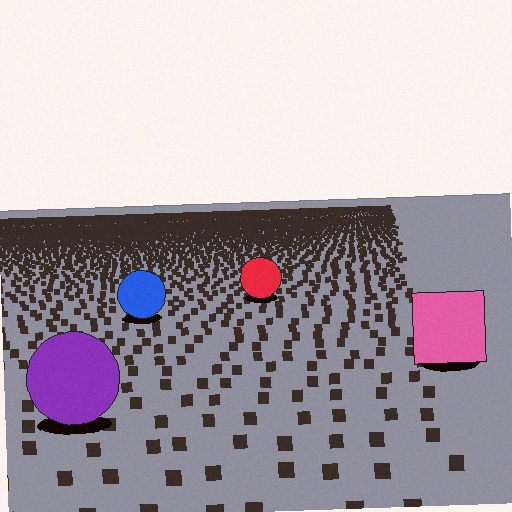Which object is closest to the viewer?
The purple circle is closest. The texture marks near it are larger and more spread out.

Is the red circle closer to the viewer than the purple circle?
No. The purple circle is closer — you can tell from the texture gradient: the ground texture is coarser near it.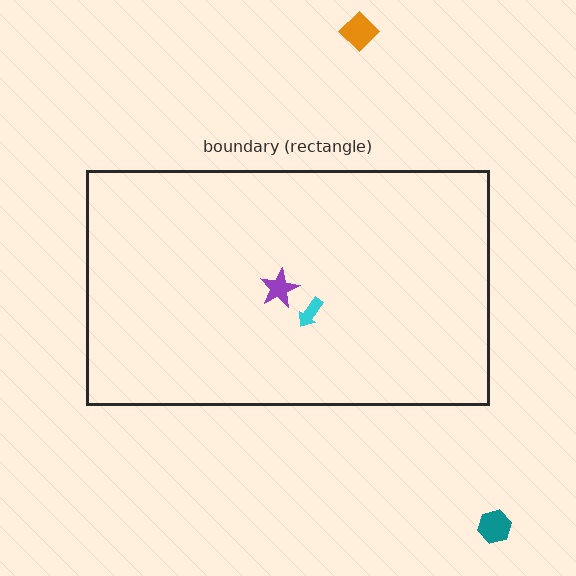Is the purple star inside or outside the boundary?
Inside.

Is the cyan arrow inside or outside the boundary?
Inside.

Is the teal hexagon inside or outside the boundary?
Outside.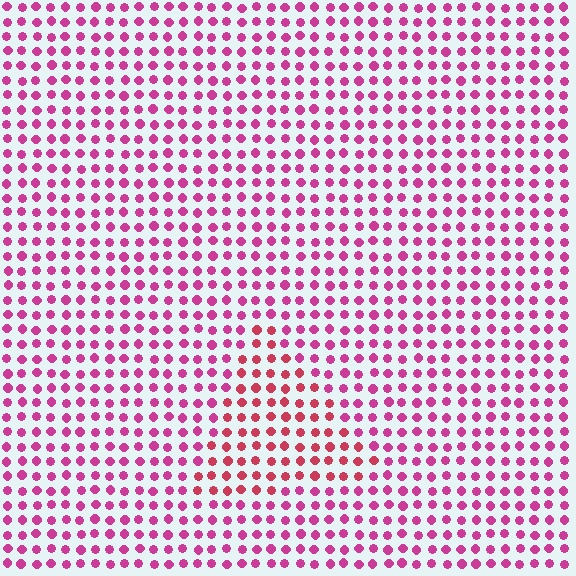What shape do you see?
I see a triangle.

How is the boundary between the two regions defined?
The boundary is defined purely by a slight shift in hue (about 27 degrees). Spacing, size, and orientation are identical on both sides.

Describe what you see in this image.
The image is filled with small magenta elements in a uniform arrangement. A triangle-shaped region is visible where the elements are tinted to a slightly different hue, forming a subtle color boundary.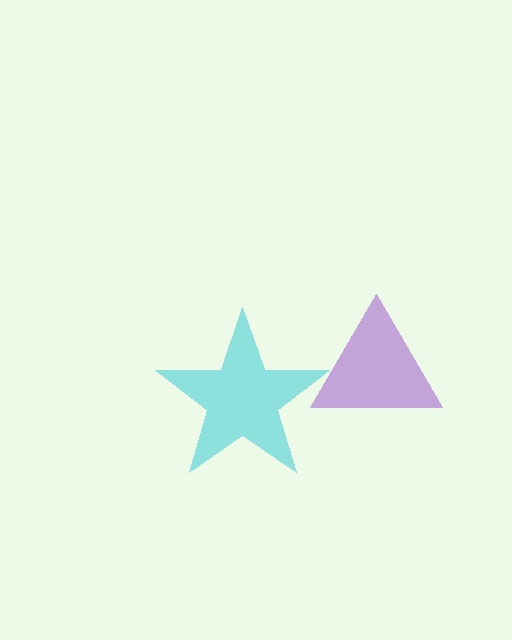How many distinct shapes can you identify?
There are 2 distinct shapes: a cyan star, a purple triangle.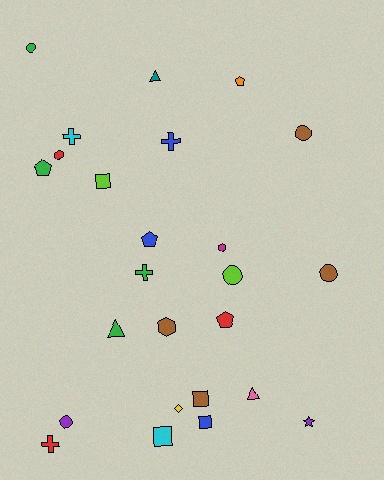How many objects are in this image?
There are 25 objects.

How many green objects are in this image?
There are 4 green objects.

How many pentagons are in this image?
There are 4 pentagons.